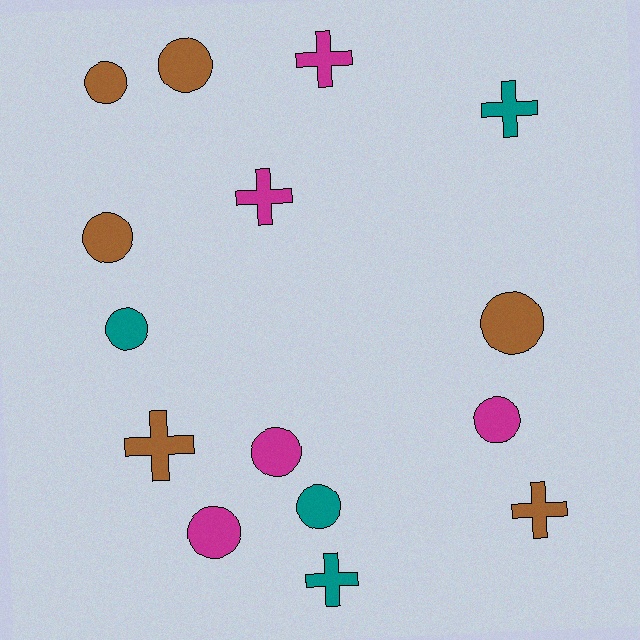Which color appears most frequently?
Brown, with 6 objects.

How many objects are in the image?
There are 15 objects.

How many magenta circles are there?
There are 3 magenta circles.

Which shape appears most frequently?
Circle, with 9 objects.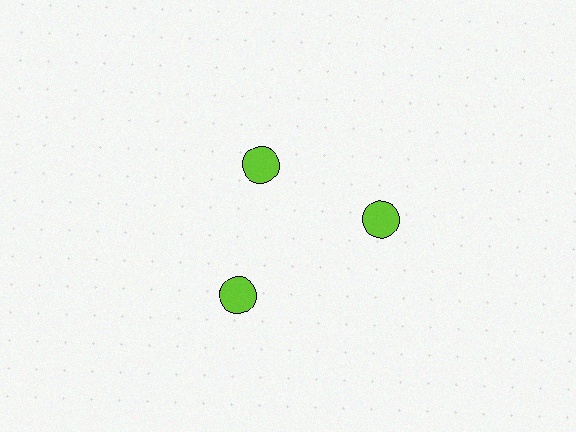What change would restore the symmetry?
The symmetry would be restored by moving it outward, back onto the ring so that all 3 circles sit at equal angles and equal distance from the center.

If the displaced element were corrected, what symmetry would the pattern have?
It would have 3-fold rotational symmetry — the pattern would map onto itself every 120 degrees.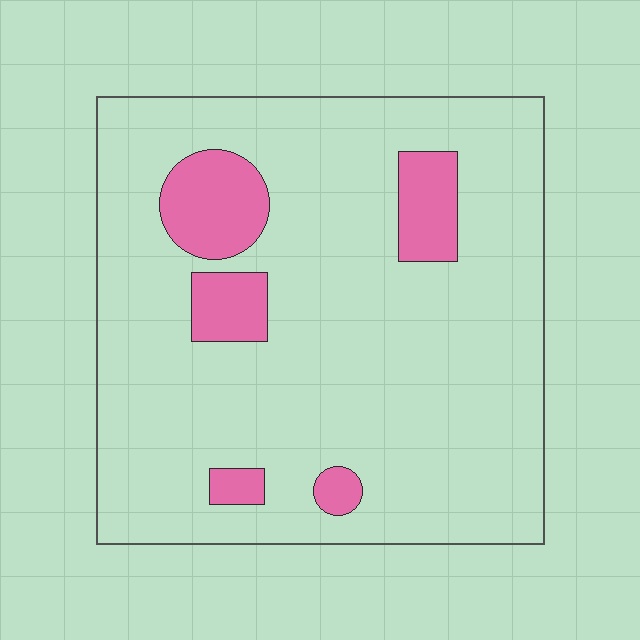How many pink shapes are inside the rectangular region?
5.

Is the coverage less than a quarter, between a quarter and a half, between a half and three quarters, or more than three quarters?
Less than a quarter.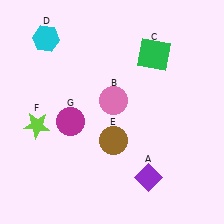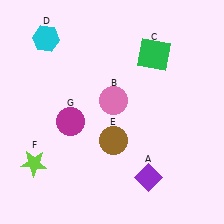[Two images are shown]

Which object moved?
The lime star (F) moved down.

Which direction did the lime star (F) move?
The lime star (F) moved down.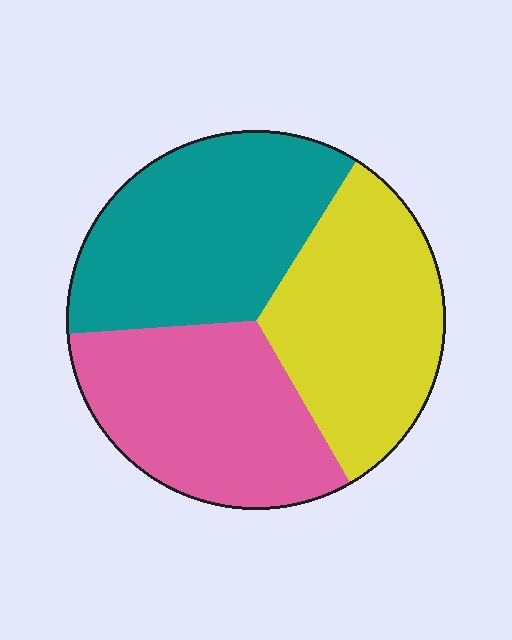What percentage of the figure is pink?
Pink covers 32% of the figure.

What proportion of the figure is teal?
Teal covers 35% of the figure.